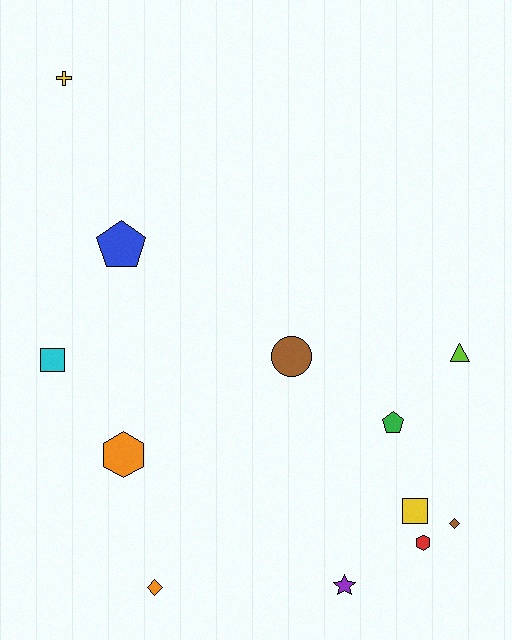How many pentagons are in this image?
There are 2 pentagons.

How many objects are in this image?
There are 12 objects.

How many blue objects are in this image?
There is 1 blue object.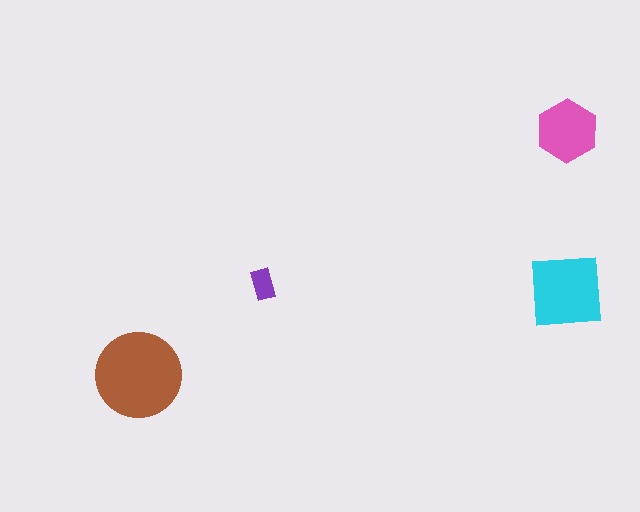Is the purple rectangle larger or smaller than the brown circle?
Smaller.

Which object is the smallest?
The purple rectangle.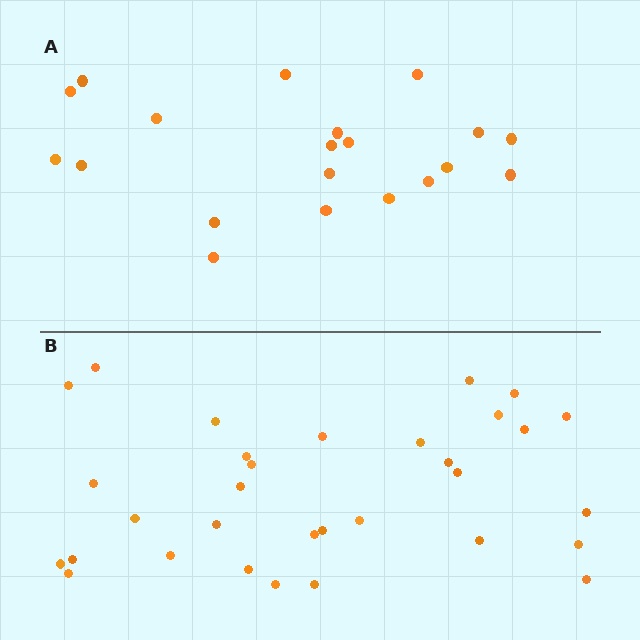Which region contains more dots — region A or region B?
Region B (the bottom region) has more dots.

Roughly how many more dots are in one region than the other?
Region B has roughly 12 or so more dots than region A.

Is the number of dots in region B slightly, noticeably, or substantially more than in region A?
Region B has substantially more. The ratio is roughly 1.6 to 1.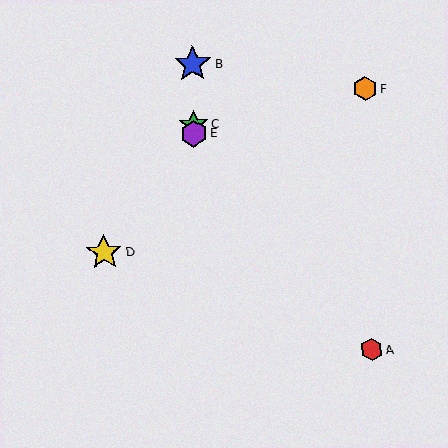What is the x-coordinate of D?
Object D is at x≈104.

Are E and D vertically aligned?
No, E is at x≈194 and D is at x≈104.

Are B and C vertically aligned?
Yes, both are at x≈193.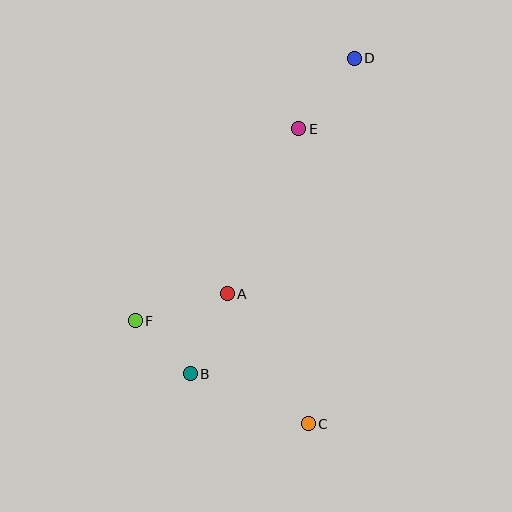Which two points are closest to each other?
Points B and F are closest to each other.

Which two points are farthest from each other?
Points C and D are farthest from each other.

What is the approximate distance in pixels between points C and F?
The distance between C and F is approximately 201 pixels.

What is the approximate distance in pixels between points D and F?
The distance between D and F is approximately 342 pixels.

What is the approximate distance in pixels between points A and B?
The distance between A and B is approximately 88 pixels.